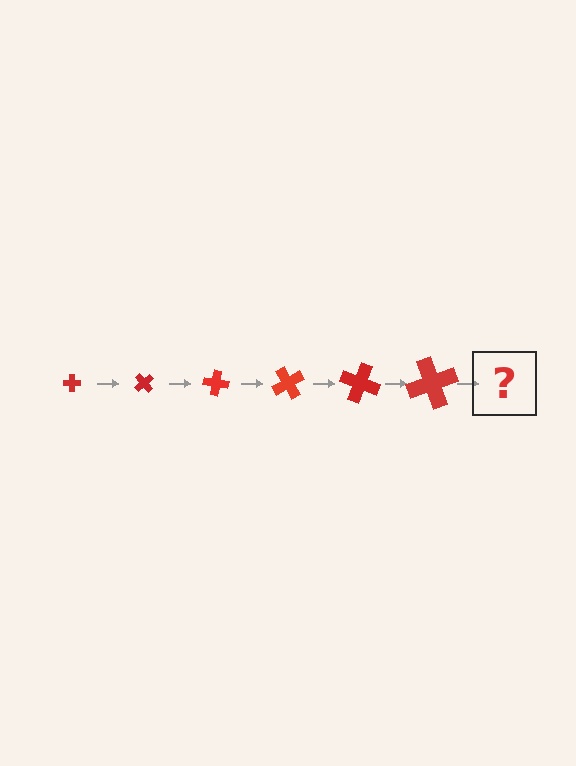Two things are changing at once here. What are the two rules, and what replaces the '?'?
The two rules are that the cross grows larger each step and it rotates 50 degrees each step. The '?' should be a cross, larger than the previous one and rotated 300 degrees from the start.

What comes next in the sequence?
The next element should be a cross, larger than the previous one and rotated 300 degrees from the start.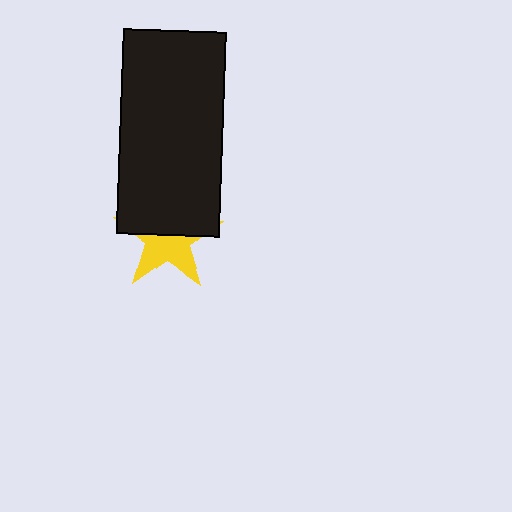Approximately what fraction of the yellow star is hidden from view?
Roughly 53% of the yellow star is hidden behind the black rectangle.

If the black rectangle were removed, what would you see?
You would see the complete yellow star.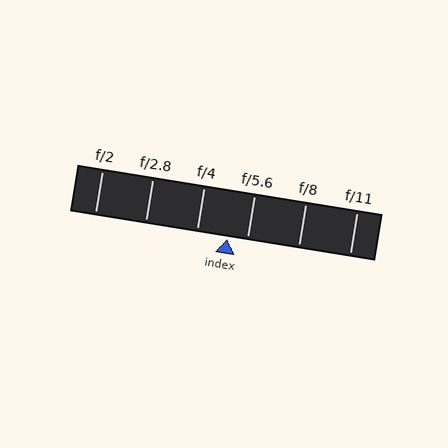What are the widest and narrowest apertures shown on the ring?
The widest aperture shown is f/2 and the narrowest is f/11.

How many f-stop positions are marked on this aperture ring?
There are 6 f-stop positions marked.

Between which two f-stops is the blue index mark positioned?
The index mark is between f/4 and f/5.6.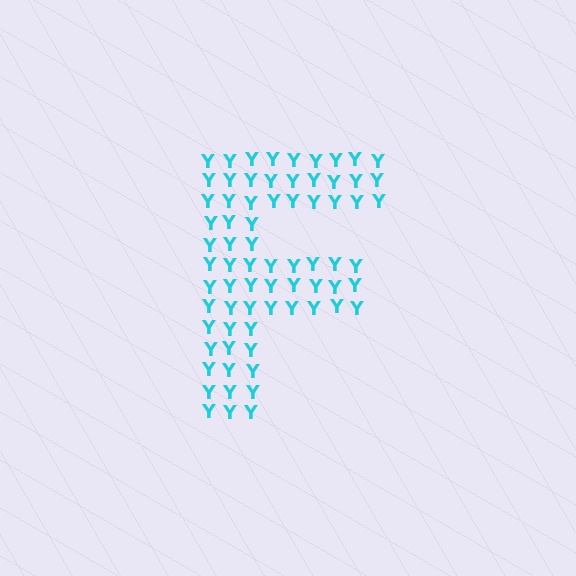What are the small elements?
The small elements are letter Y's.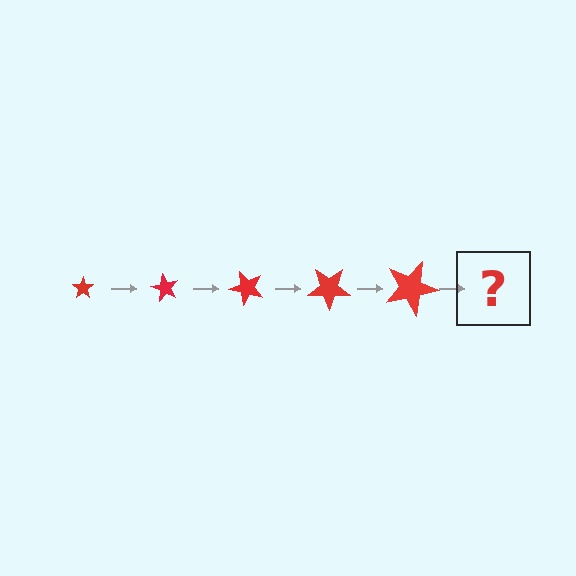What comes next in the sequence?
The next element should be a star, larger than the previous one and rotated 300 degrees from the start.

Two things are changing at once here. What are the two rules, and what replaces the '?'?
The two rules are that the star grows larger each step and it rotates 60 degrees each step. The '?' should be a star, larger than the previous one and rotated 300 degrees from the start.